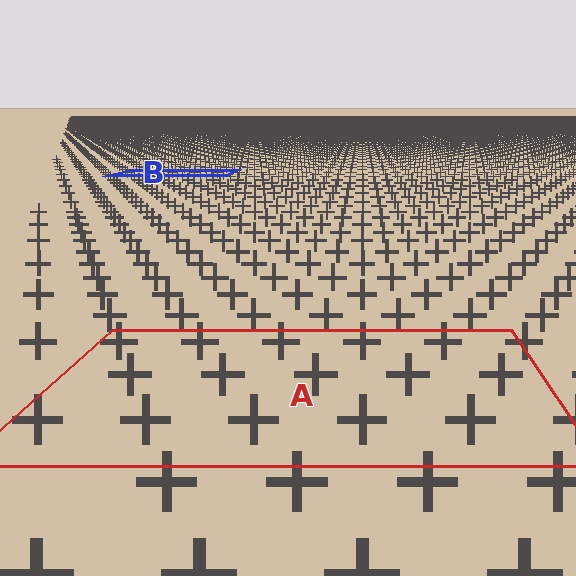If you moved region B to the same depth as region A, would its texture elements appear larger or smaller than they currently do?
They would appear larger. At a closer depth, the same texture elements are projected at a bigger on-screen size.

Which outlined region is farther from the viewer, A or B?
Region B is farther from the viewer — the texture elements inside it appear smaller and more densely packed.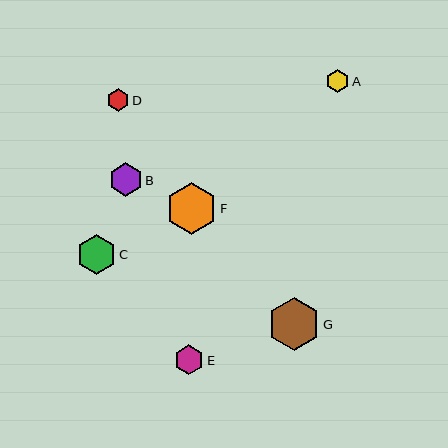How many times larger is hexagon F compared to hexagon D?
Hexagon F is approximately 2.3 times the size of hexagon D.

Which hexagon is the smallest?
Hexagon D is the smallest with a size of approximately 22 pixels.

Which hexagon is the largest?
Hexagon G is the largest with a size of approximately 52 pixels.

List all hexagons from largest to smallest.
From largest to smallest: G, F, C, B, E, A, D.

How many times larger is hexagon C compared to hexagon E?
Hexagon C is approximately 1.3 times the size of hexagon E.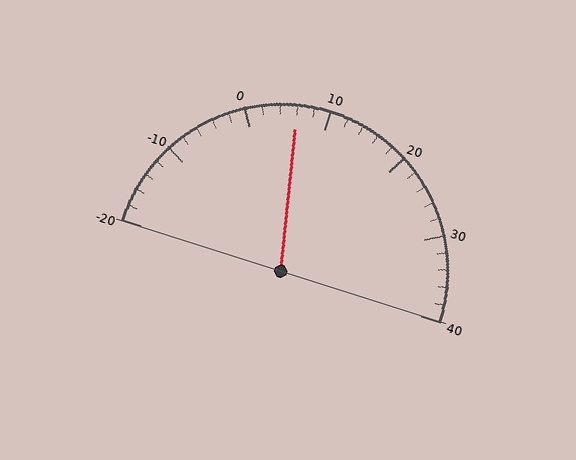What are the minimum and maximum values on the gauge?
The gauge ranges from -20 to 40.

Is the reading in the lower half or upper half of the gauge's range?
The reading is in the lower half of the range (-20 to 40).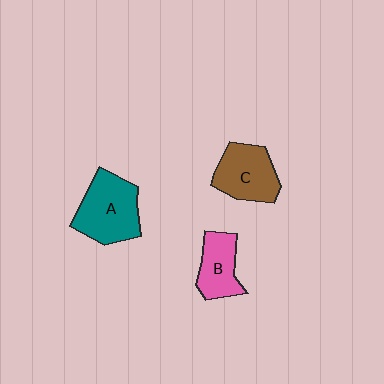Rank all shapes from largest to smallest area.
From largest to smallest: A (teal), C (brown), B (pink).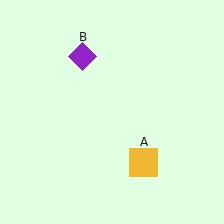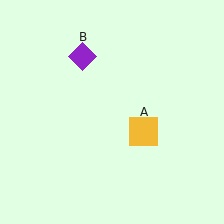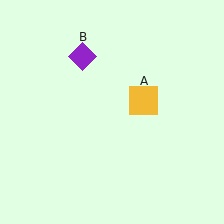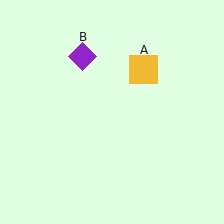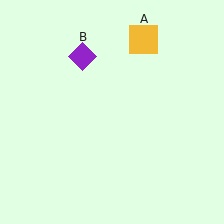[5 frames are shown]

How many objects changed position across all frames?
1 object changed position: yellow square (object A).